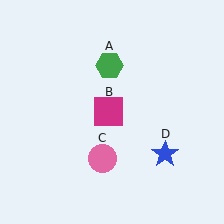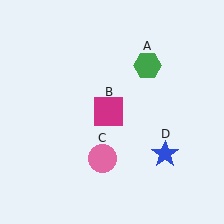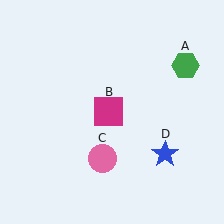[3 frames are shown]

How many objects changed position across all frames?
1 object changed position: green hexagon (object A).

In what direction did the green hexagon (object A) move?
The green hexagon (object A) moved right.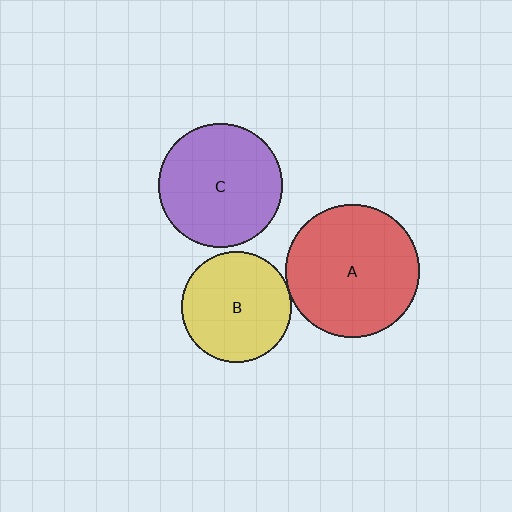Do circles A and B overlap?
Yes.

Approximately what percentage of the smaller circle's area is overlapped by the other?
Approximately 5%.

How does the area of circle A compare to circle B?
Approximately 1.4 times.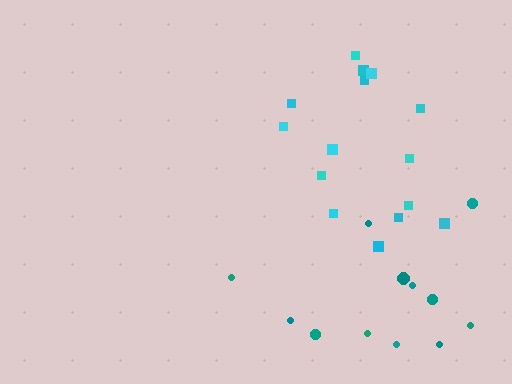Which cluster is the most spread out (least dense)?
Teal.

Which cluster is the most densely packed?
Cyan.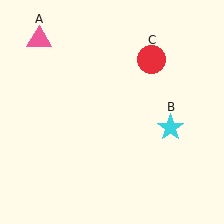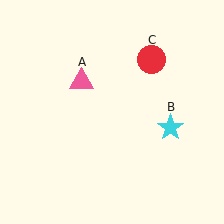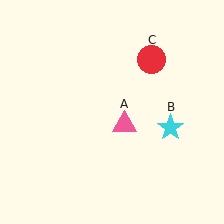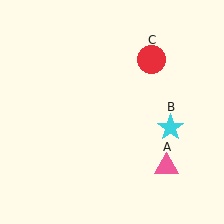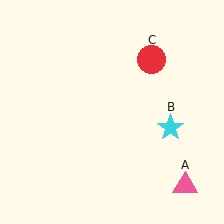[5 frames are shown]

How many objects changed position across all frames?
1 object changed position: pink triangle (object A).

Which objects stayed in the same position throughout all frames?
Cyan star (object B) and red circle (object C) remained stationary.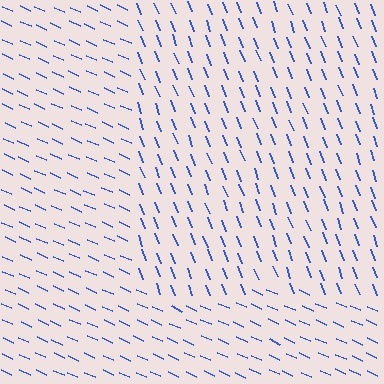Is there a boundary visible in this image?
Yes, there is a texture boundary formed by a change in line orientation.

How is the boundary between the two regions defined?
The boundary is defined purely by a change in line orientation (approximately 45 degrees difference). All lines are the same color and thickness.